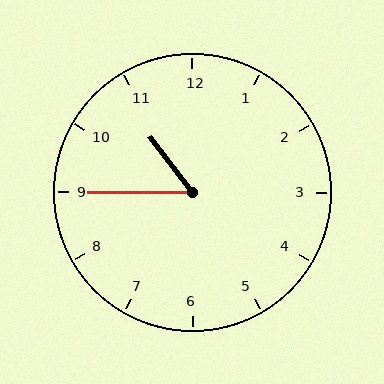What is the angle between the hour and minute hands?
Approximately 52 degrees.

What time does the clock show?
10:45.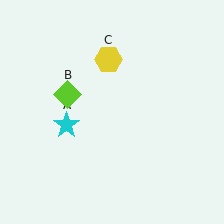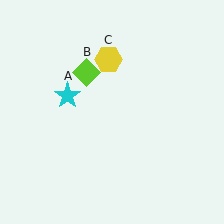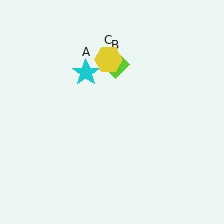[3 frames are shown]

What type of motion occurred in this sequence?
The cyan star (object A), lime diamond (object B) rotated clockwise around the center of the scene.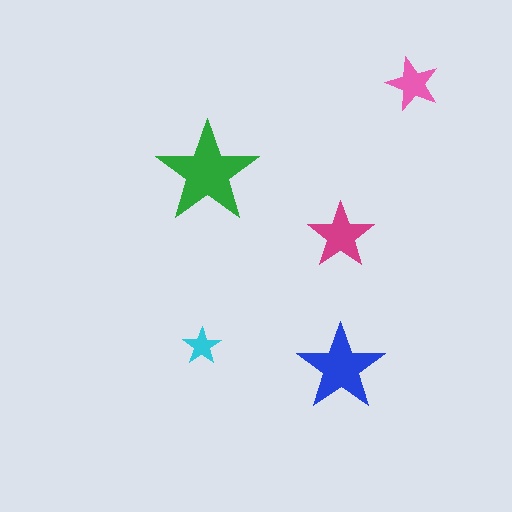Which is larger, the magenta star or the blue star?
The blue one.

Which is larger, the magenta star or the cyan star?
The magenta one.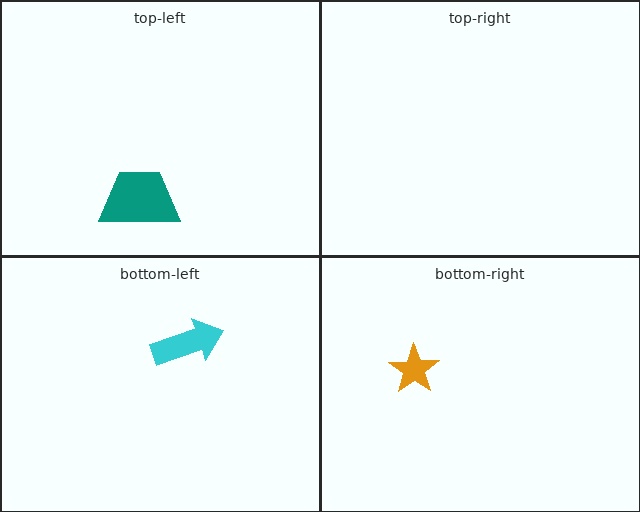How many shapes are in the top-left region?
1.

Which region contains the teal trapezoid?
The top-left region.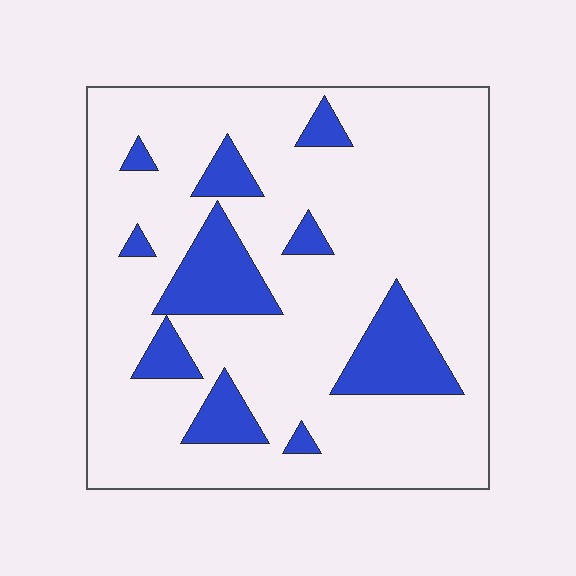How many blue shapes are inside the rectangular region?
10.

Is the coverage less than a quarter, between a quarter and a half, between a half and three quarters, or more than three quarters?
Less than a quarter.